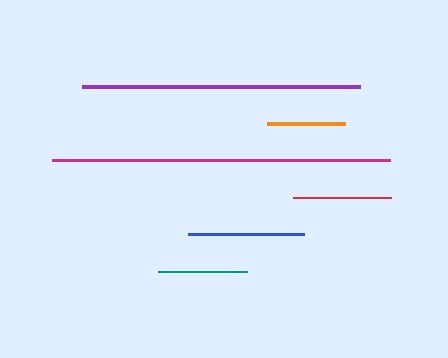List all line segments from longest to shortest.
From longest to shortest: magenta, purple, blue, red, teal, orange.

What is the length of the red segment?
The red segment is approximately 98 pixels long.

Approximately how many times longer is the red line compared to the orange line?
The red line is approximately 1.3 times the length of the orange line.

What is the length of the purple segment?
The purple segment is approximately 279 pixels long.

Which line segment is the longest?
The magenta line is the longest at approximately 338 pixels.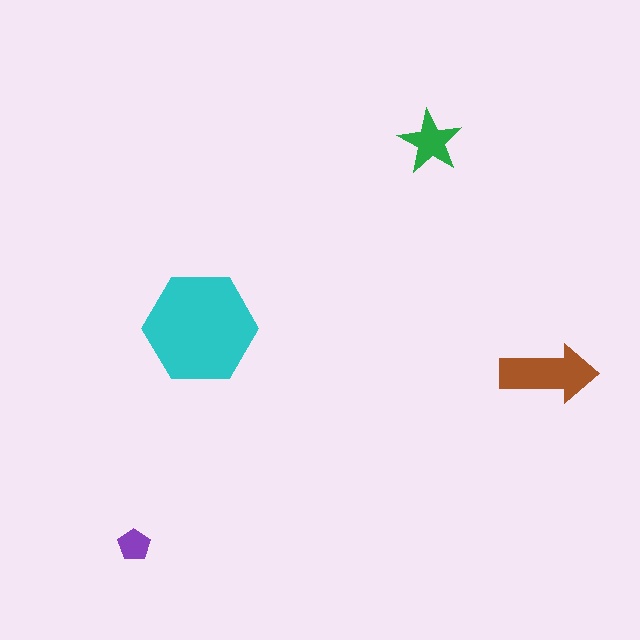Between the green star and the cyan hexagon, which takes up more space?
The cyan hexagon.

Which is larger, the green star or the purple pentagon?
The green star.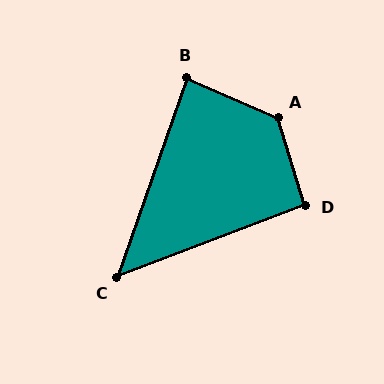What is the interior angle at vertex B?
Approximately 86 degrees (approximately right).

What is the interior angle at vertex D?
Approximately 94 degrees (approximately right).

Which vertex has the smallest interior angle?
C, at approximately 50 degrees.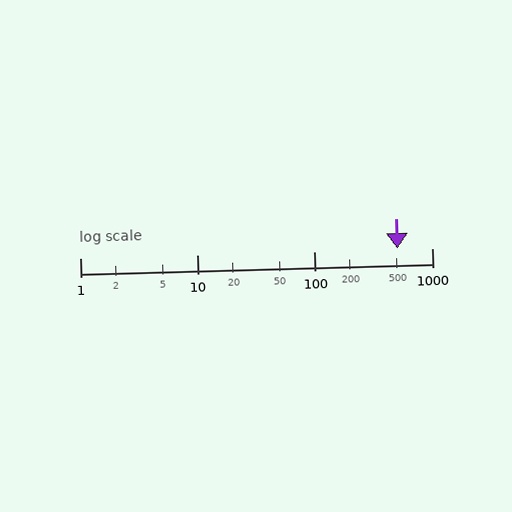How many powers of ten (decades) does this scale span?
The scale spans 3 decades, from 1 to 1000.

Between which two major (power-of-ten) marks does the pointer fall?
The pointer is between 100 and 1000.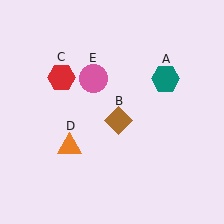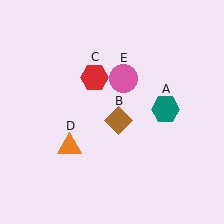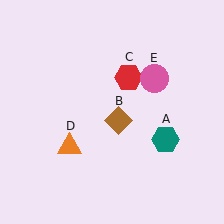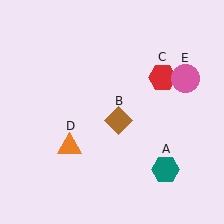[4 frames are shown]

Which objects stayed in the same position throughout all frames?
Brown diamond (object B) and orange triangle (object D) remained stationary.